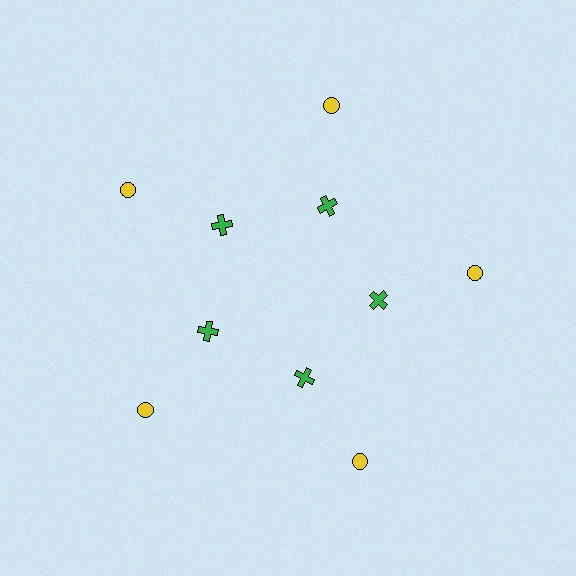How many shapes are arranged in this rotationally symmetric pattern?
There are 10 shapes, arranged in 5 groups of 2.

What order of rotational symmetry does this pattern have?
This pattern has 5-fold rotational symmetry.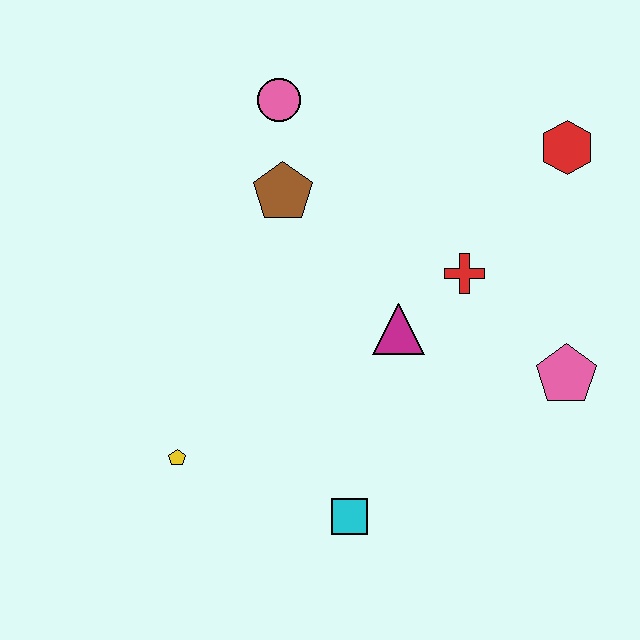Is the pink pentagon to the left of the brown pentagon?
No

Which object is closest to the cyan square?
The yellow pentagon is closest to the cyan square.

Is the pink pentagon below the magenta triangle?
Yes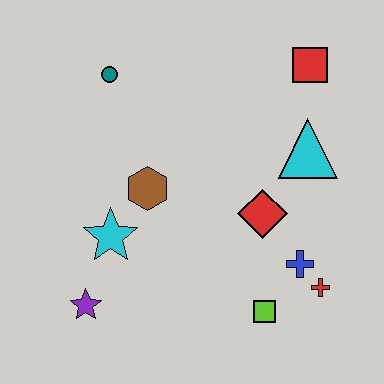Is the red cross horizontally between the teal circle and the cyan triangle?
No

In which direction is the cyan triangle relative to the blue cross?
The cyan triangle is above the blue cross.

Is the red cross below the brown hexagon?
Yes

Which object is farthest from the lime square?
The teal circle is farthest from the lime square.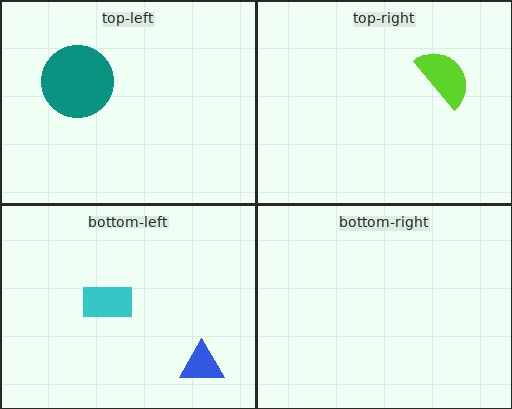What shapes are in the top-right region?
The lime semicircle.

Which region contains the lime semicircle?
The top-right region.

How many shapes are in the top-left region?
1.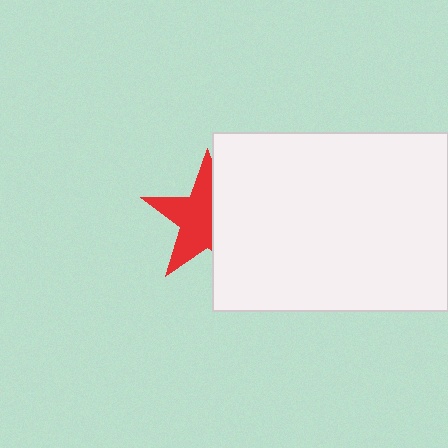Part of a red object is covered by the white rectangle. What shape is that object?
It is a star.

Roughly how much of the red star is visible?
About half of it is visible (roughly 56%).